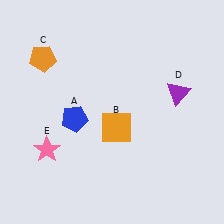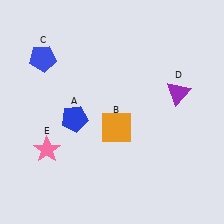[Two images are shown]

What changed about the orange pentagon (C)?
In Image 1, C is orange. In Image 2, it changed to blue.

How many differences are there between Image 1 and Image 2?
There is 1 difference between the two images.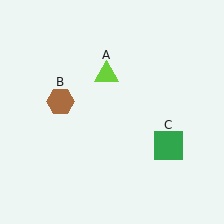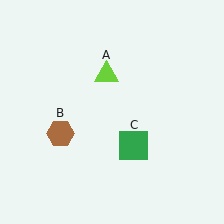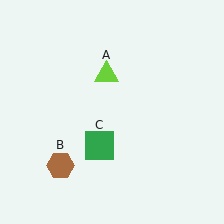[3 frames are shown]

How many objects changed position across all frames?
2 objects changed position: brown hexagon (object B), green square (object C).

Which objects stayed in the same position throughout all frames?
Lime triangle (object A) remained stationary.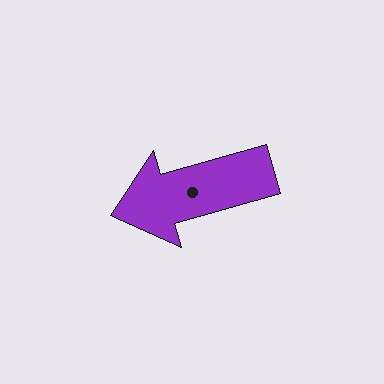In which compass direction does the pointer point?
West.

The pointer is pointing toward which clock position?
Roughly 8 o'clock.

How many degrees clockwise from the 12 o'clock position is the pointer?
Approximately 254 degrees.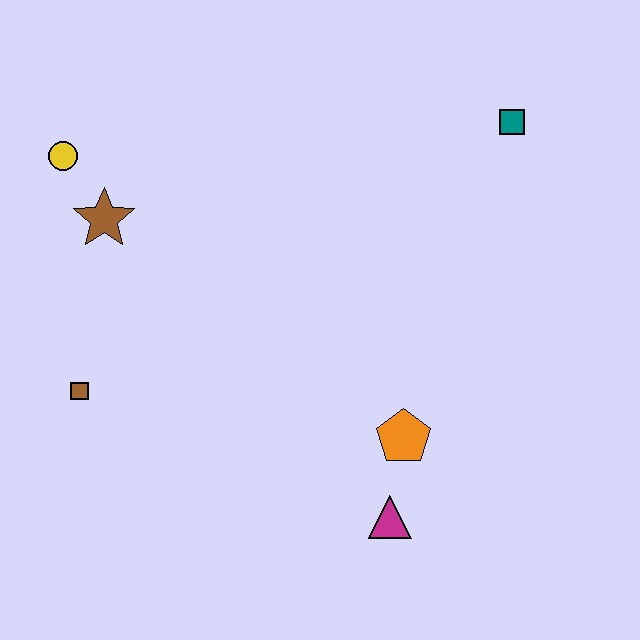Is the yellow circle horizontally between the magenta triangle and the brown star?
No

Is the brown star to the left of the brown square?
No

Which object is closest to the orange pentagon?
The magenta triangle is closest to the orange pentagon.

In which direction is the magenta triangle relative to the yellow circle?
The magenta triangle is below the yellow circle.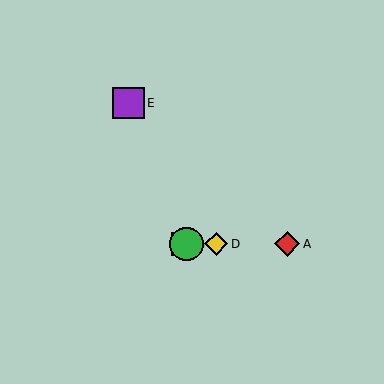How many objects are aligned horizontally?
4 objects (A, B, C, D) are aligned horizontally.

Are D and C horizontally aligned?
Yes, both are at y≈244.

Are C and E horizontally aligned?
No, C is at y≈244 and E is at y≈103.